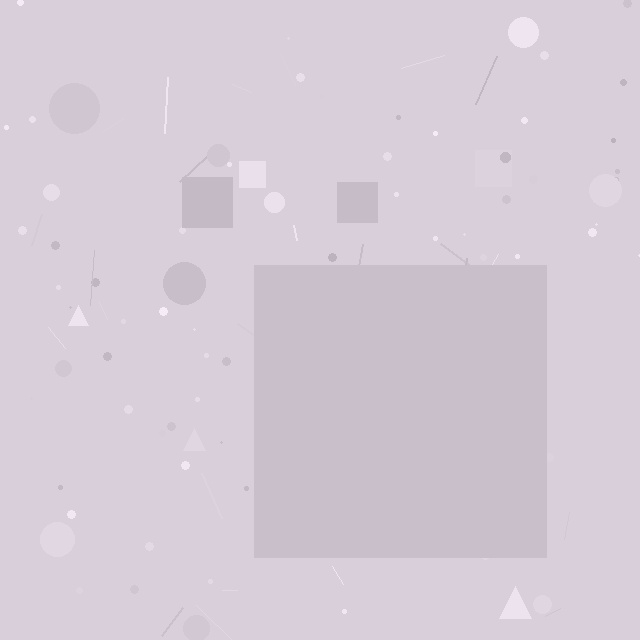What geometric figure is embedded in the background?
A square is embedded in the background.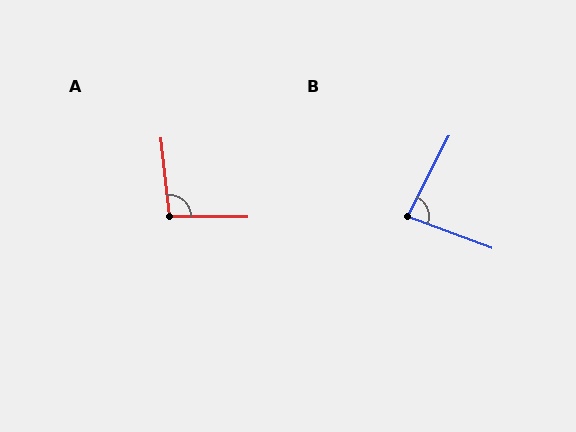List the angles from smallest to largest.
B (83°), A (96°).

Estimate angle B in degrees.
Approximately 83 degrees.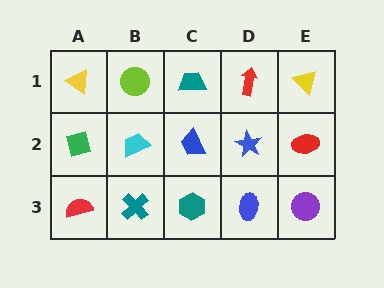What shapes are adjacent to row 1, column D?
A blue star (row 2, column D), a teal trapezoid (row 1, column C), a yellow triangle (row 1, column E).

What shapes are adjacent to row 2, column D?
A red arrow (row 1, column D), a blue ellipse (row 3, column D), a blue trapezoid (row 2, column C), a red ellipse (row 2, column E).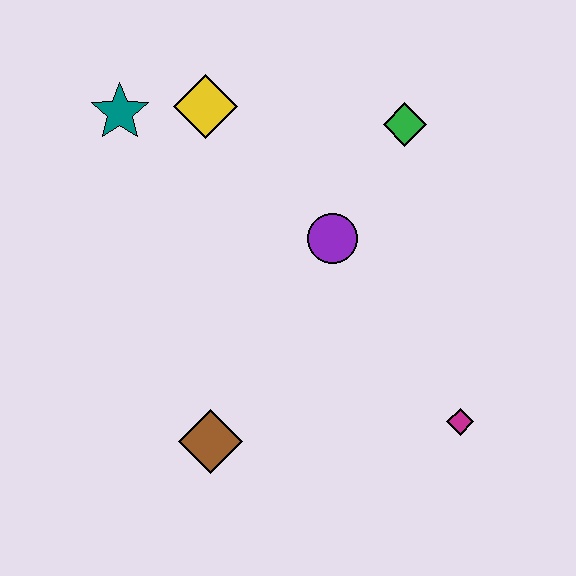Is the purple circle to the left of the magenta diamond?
Yes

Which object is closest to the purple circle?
The green diamond is closest to the purple circle.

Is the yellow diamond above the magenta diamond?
Yes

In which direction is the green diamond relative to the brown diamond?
The green diamond is above the brown diamond.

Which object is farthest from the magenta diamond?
The teal star is farthest from the magenta diamond.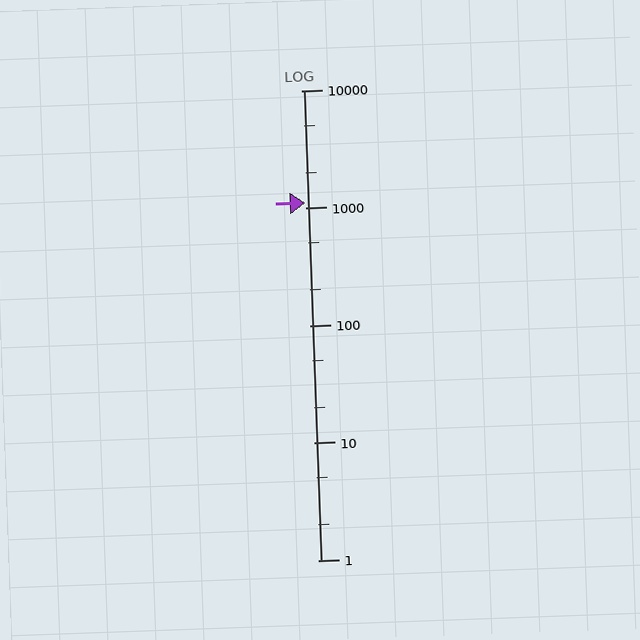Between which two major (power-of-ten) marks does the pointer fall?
The pointer is between 1000 and 10000.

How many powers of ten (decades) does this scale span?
The scale spans 4 decades, from 1 to 10000.